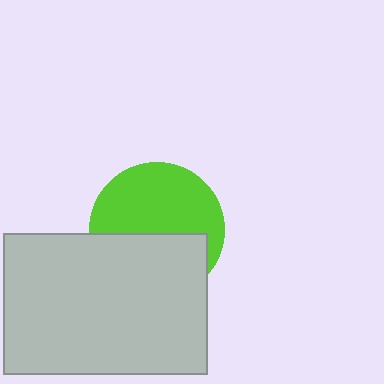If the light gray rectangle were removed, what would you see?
You would see the complete lime circle.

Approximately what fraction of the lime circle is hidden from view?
Roughly 43% of the lime circle is hidden behind the light gray rectangle.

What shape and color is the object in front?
The object in front is a light gray rectangle.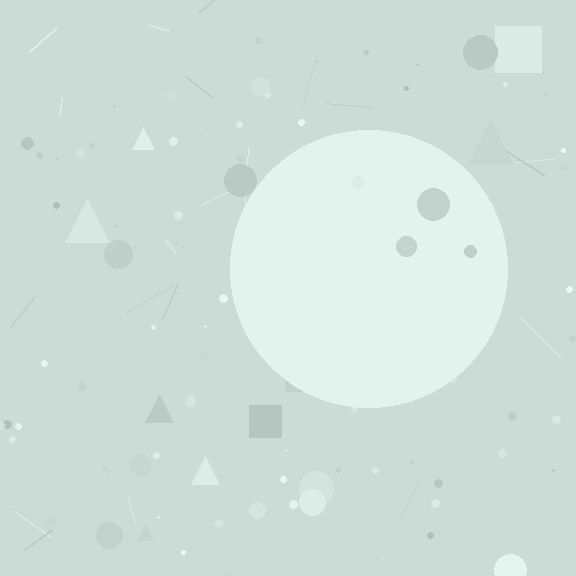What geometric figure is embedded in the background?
A circle is embedded in the background.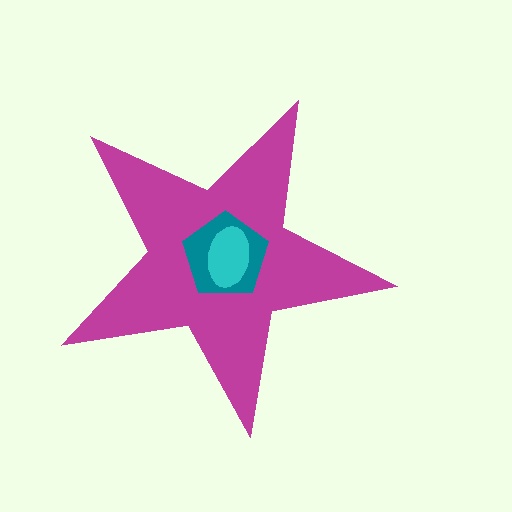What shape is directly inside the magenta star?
The teal pentagon.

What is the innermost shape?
The cyan ellipse.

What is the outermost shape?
The magenta star.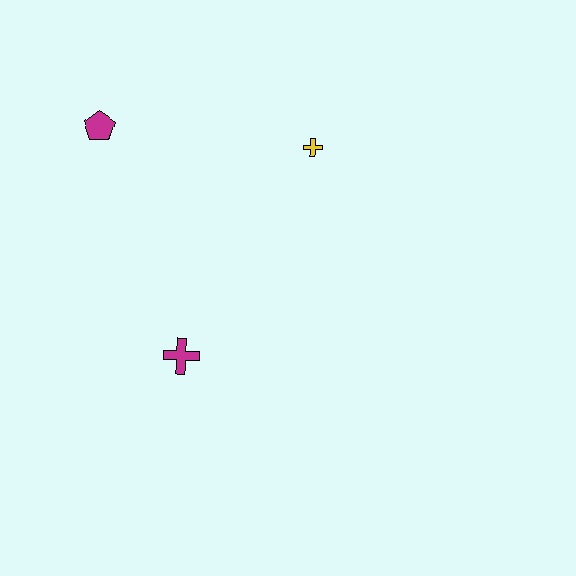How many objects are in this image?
There are 3 objects.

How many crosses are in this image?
There are 2 crosses.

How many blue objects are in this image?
There are no blue objects.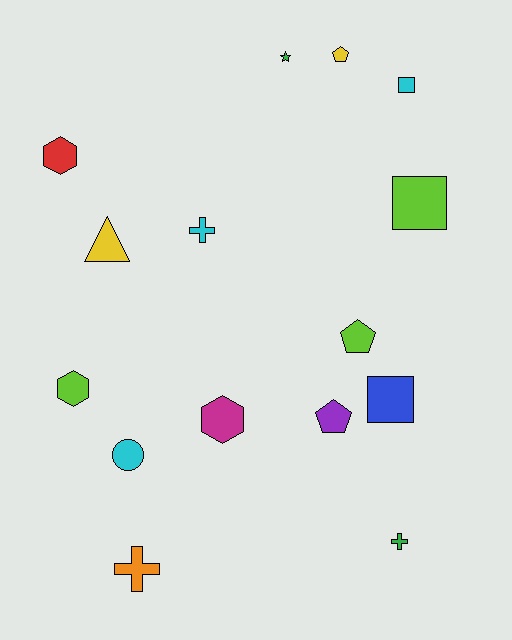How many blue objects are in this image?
There is 1 blue object.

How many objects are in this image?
There are 15 objects.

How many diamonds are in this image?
There are no diamonds.